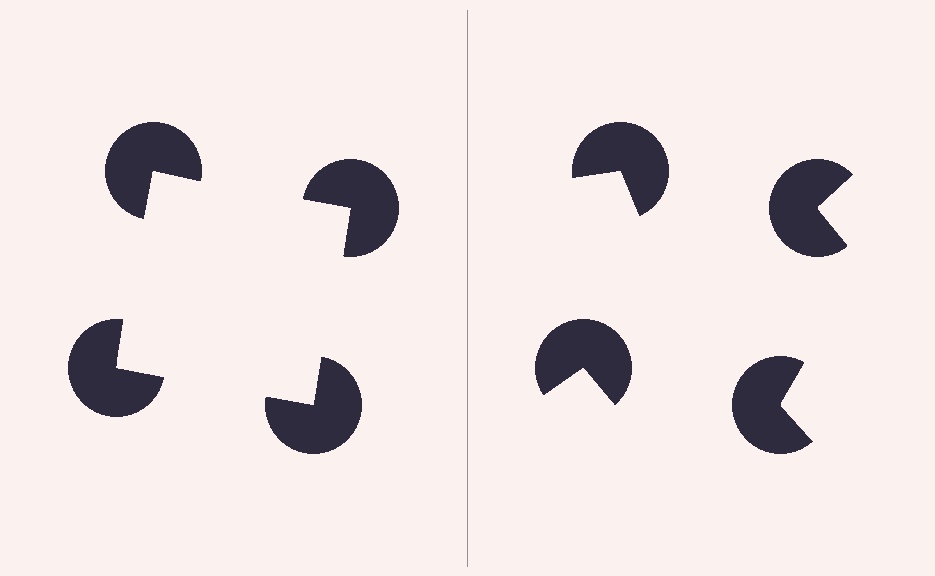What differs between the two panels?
The pac-man discs are positioned identically on both sides; only the wedge orientations differ. On the left they align to a square; on the right they are misaligned.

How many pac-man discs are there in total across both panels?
8 — 4 on each side.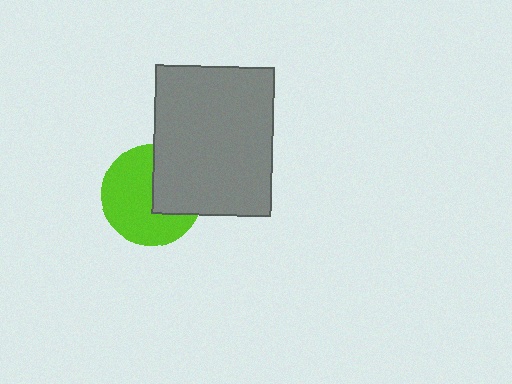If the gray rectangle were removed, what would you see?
You would see the complete lime circle.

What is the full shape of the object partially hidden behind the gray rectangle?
The partially hidden object is a lime circle.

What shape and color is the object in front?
The object in front is a gray rectangle.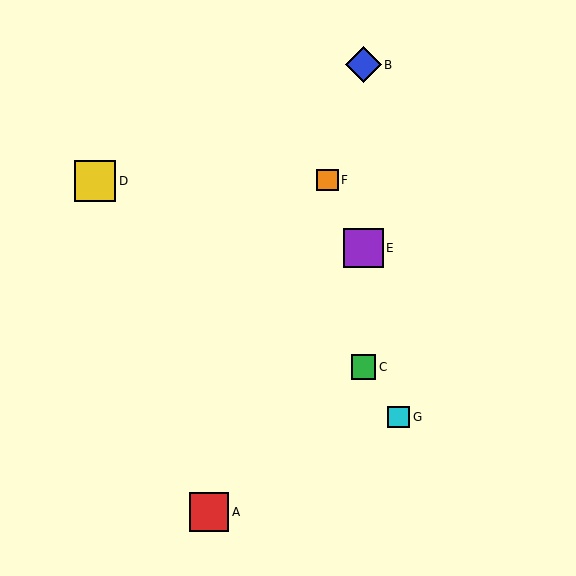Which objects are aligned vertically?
Objects B, C, E are aligned vertically.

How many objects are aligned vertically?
3 objects (B, C, E) are aligned vertically.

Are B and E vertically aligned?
Yes, both are at x≈364.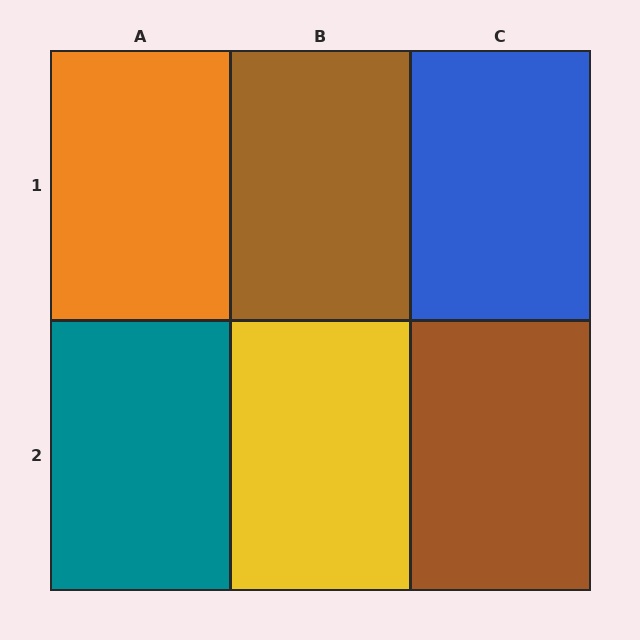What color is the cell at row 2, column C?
Brown.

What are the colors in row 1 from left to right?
Orange, brown, blue.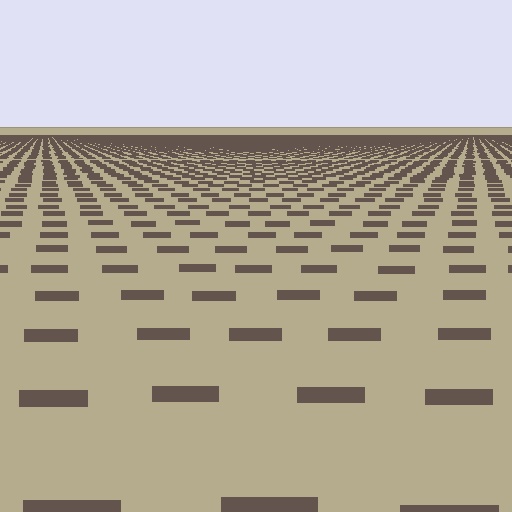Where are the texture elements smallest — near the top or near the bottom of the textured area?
Near the top.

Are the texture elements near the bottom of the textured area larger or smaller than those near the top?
Larger. Near the bottom, elements are closer to the viewer and appear at a bigger on-screen size.